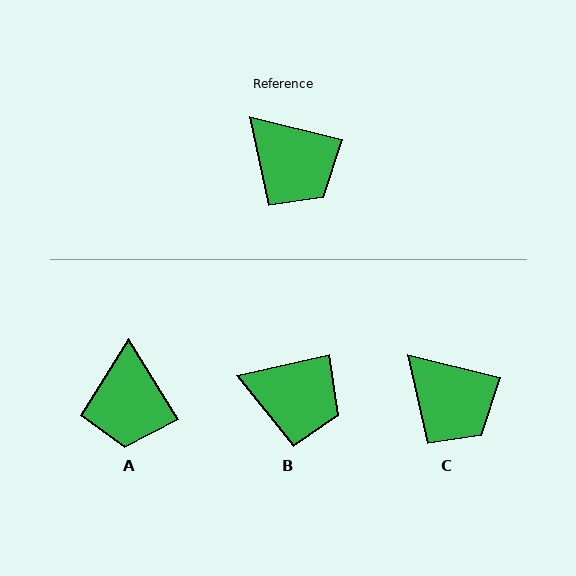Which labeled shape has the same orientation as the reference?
C.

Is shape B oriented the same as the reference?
No, it is off by about 26 degrees.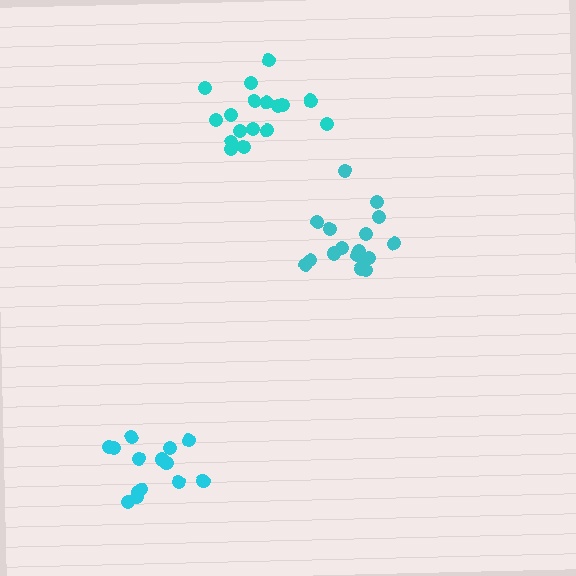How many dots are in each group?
Group 1: 17 dots, Group 2: 17 dots, Group 3: 14 dots (48 total).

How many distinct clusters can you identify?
There are 3 distinct clusters.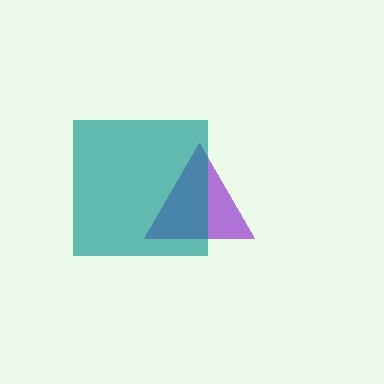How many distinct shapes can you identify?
There are 2 distinct shapes: a purple triangle, a teal square.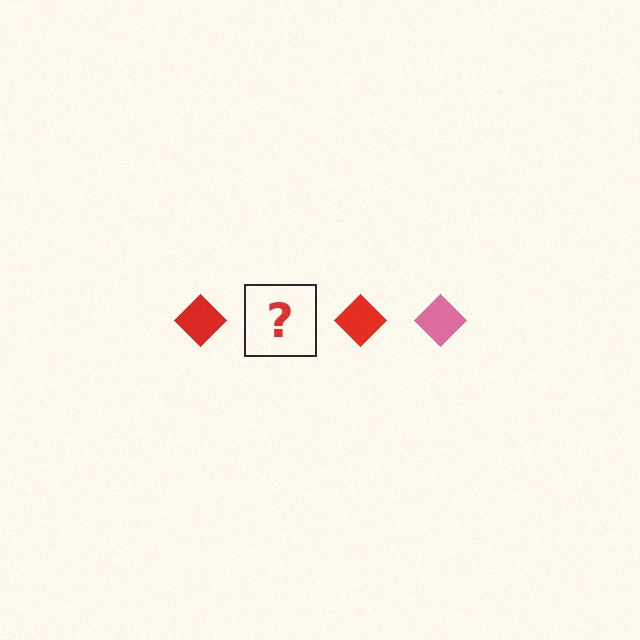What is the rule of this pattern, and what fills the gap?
The rule is that the pattern cycles through red, pink diamonds. The gap should be filled with a pink diamond.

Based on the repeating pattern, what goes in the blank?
The blank should be a pink diamond.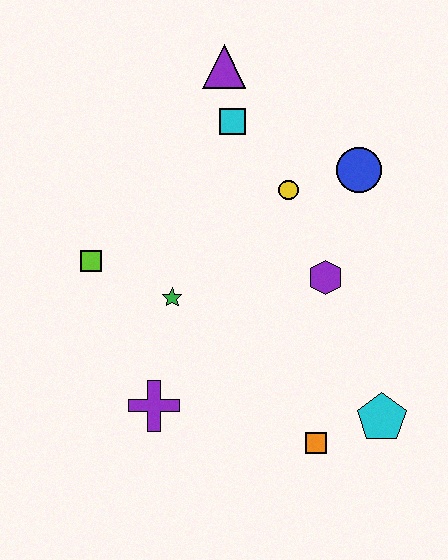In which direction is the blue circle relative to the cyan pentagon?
The blue circle is above the cyan pentagon.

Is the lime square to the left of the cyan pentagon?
Yes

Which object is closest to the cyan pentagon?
The orange square is closest to the cyan pentagon.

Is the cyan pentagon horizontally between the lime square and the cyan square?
No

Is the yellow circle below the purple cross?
No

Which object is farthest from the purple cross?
The purple triangle is farthest from the purple cross.